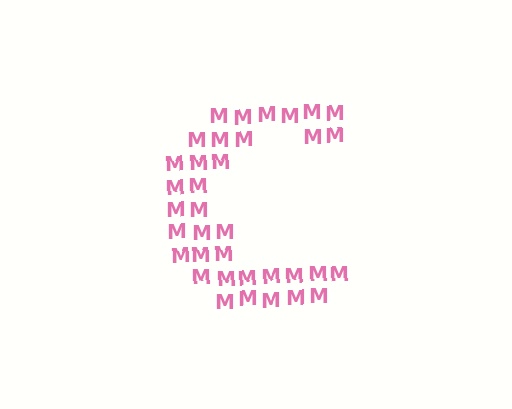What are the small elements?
The small elements are letter M's.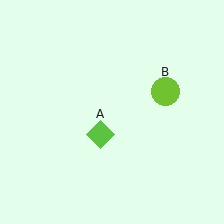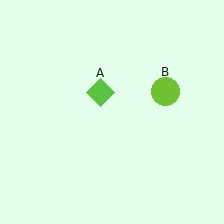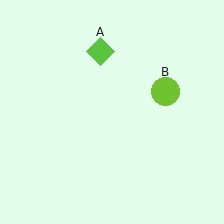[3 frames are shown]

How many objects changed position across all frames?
1 object changed position: lime diamond (object A).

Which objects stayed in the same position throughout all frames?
Lime circle (object B) remained stationary.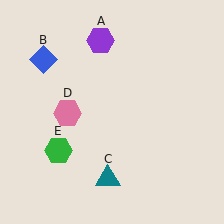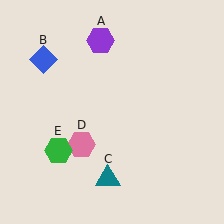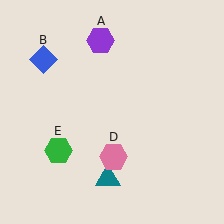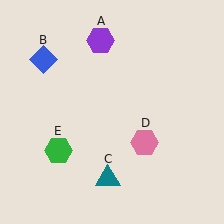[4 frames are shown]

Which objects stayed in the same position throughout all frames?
Purple hexagon (object A) and blue diamond (object B) and teal triangle (object C) and green hexagon (object E) remained stationary.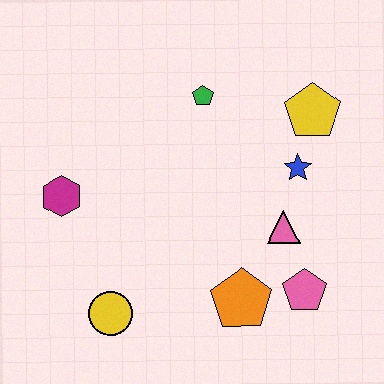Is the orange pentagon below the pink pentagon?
Yes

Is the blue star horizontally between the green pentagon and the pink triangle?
No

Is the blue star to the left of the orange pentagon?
No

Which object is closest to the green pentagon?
The yellow pentagon is closest to the green pentagon.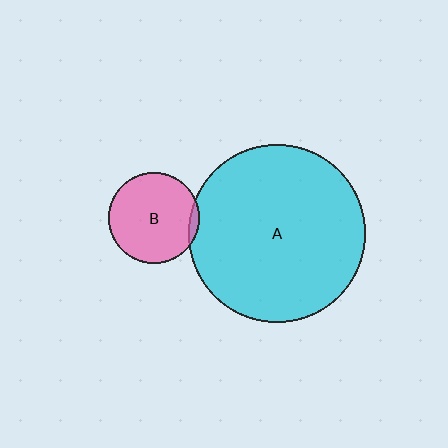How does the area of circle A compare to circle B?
Approximately 3.8 times.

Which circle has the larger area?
Circle A (cyan).